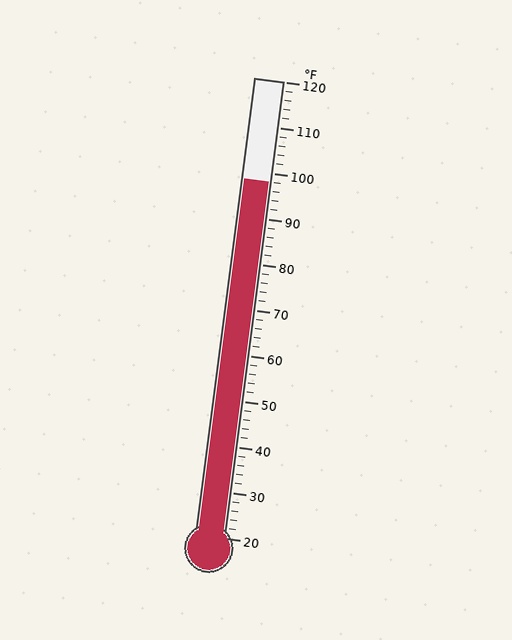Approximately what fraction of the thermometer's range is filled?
The thermometer is filled to approximately 80% of its range.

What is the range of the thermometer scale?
The thermometer scale ranges from 20°F to 120°F.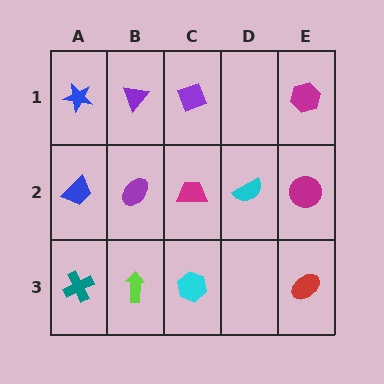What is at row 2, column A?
A blue trapezoid.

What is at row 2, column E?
A magenta circle.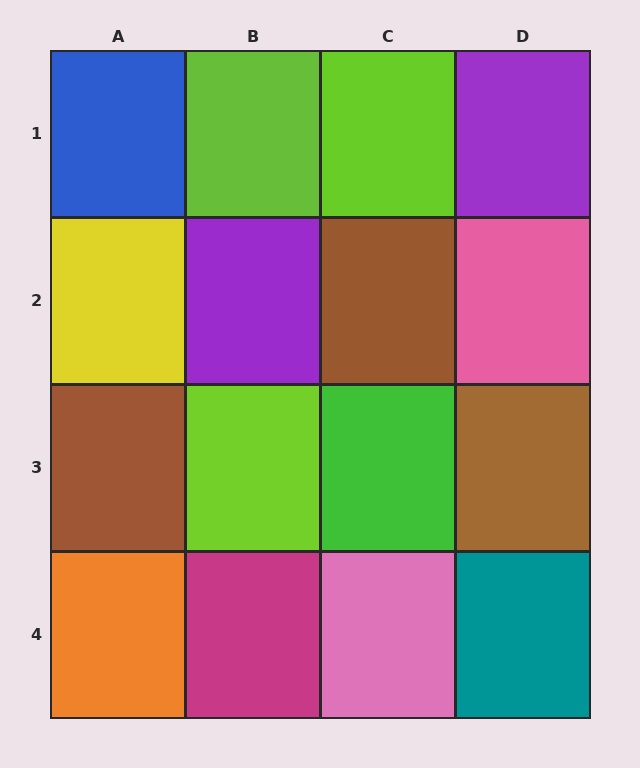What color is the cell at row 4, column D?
Teal.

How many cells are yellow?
1 cell is yellow.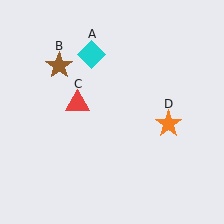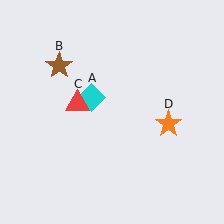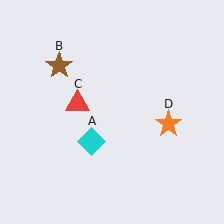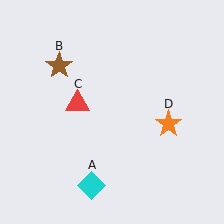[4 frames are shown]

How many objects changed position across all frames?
1 object changed position: cyan diamond (object A).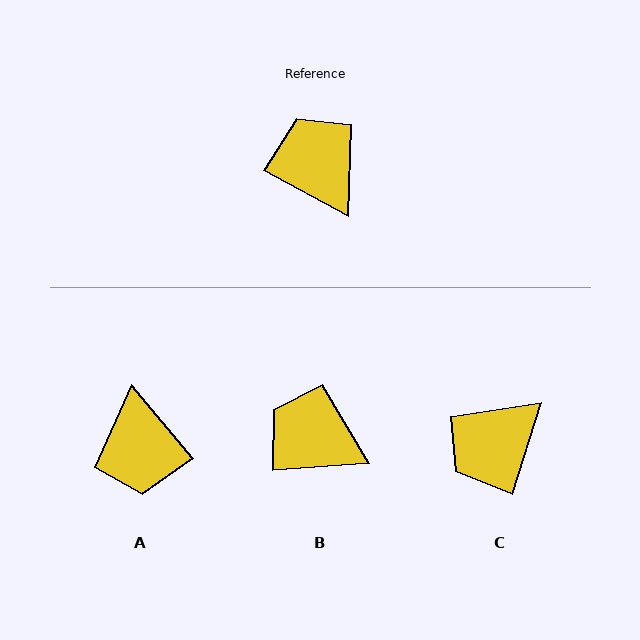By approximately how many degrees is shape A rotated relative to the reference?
Approximately 158 degrees counter-clockwise.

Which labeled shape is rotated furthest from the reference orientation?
A, about 158 degrees away.